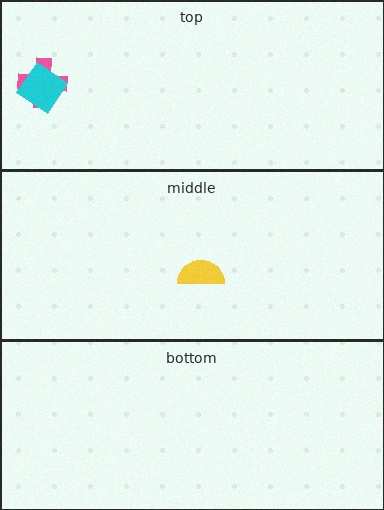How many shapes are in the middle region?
1.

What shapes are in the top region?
The pink cross, the cyan diamond.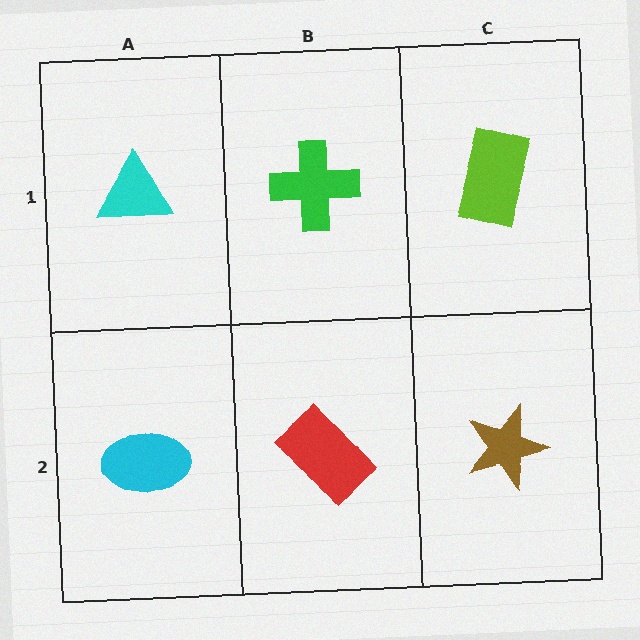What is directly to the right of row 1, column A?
A green cross.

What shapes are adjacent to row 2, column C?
A lime rectangle (row 1, column C), a red rectangle (row 2, column B).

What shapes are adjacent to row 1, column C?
A brown star (row 2, column C), a green cross (row 1, column B).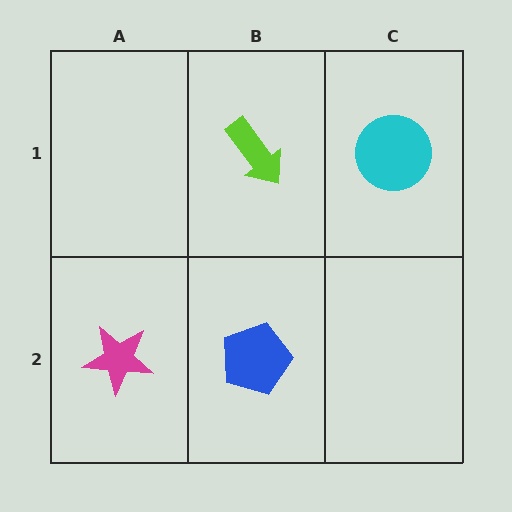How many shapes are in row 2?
2 shapes.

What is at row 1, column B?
A lime arrow.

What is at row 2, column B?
A blue pentagon.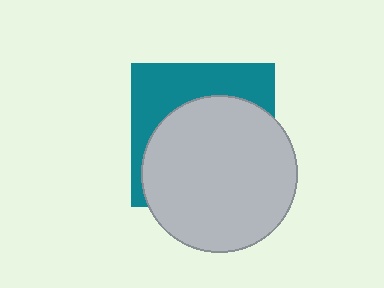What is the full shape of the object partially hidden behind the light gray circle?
The partially hidden object is a teal square.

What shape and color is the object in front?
The object in front is a light gray circle.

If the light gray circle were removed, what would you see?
You would see the complete teal square.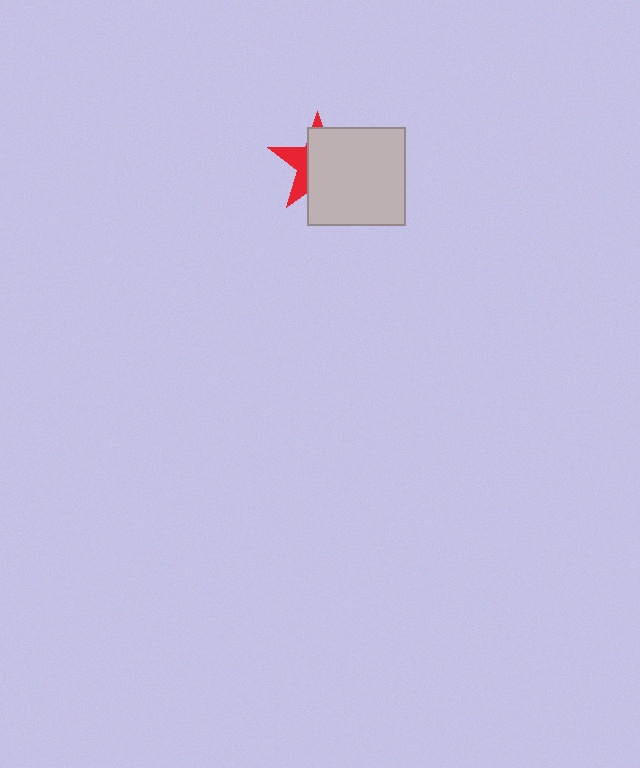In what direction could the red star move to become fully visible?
The red star could move left. That would shift it out from behind the light gray square entirely.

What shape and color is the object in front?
The object in front is a light gray square.